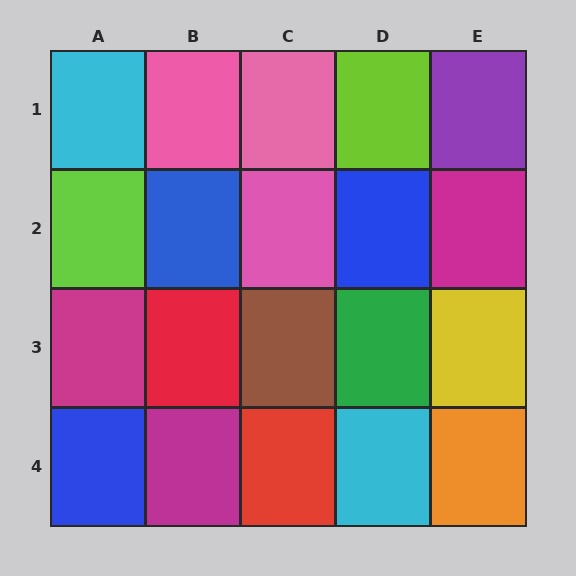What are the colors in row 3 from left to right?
Magenta, red, brown, green, yellow.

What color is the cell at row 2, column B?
Blue.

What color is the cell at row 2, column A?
Lime.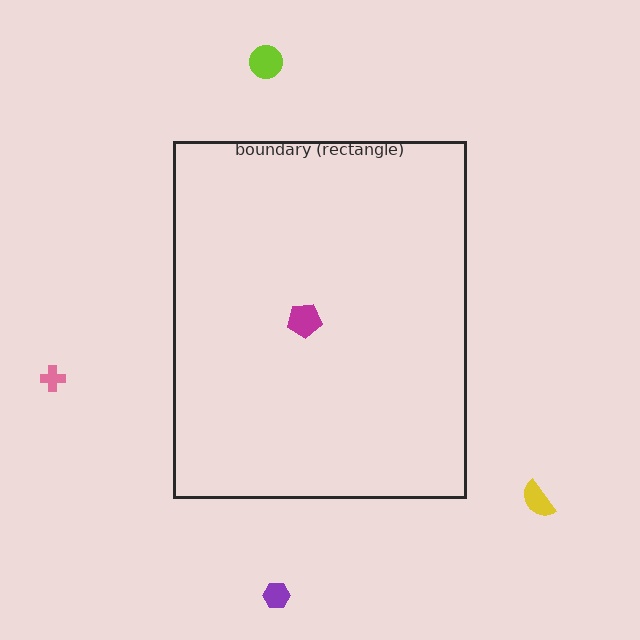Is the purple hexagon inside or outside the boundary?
Outside.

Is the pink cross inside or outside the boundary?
Outside.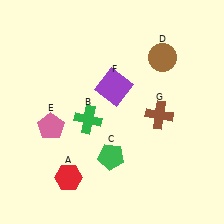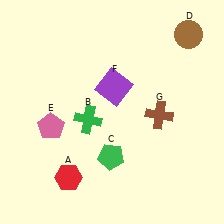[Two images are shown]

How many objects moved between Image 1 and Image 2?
1 object moved between the two images.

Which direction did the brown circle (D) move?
The brown circle (D) moved right.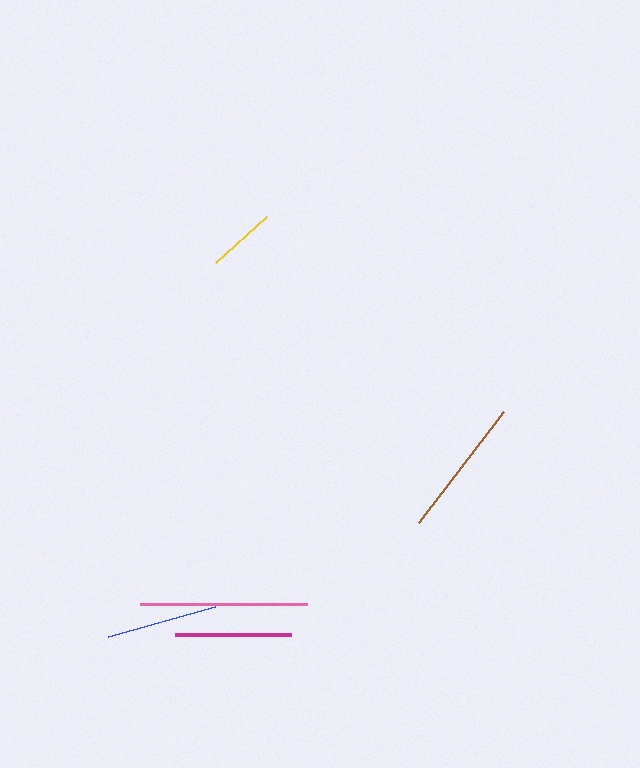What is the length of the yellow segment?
The yellow segment is approximately 69 pixels long.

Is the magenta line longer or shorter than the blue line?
The magenta line is longer than the blue line.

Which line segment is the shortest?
The yellow line is the shortest at approximately 69 pixels.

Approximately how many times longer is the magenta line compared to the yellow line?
The magenta line is approximately 1.7 times the length of the yellow line.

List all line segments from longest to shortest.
From longest to shortest: pink, brown, magenta, blue, yellow.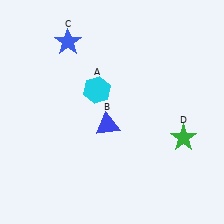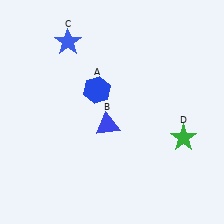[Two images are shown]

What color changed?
The hexagon (A) changed from cyan in Image 1 to blue in Image 2.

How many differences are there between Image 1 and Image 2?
There is 1 difference between the two images.